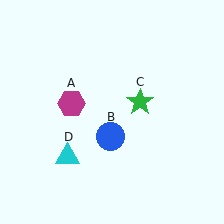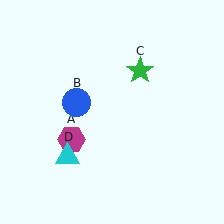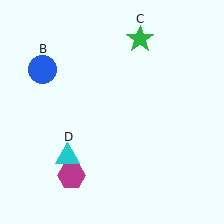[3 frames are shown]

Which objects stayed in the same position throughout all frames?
Cyan triangle (object D) remained stationary.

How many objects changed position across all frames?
3 objects changed position: magenta hexagon (object A), blue circle (object B), green star (object C).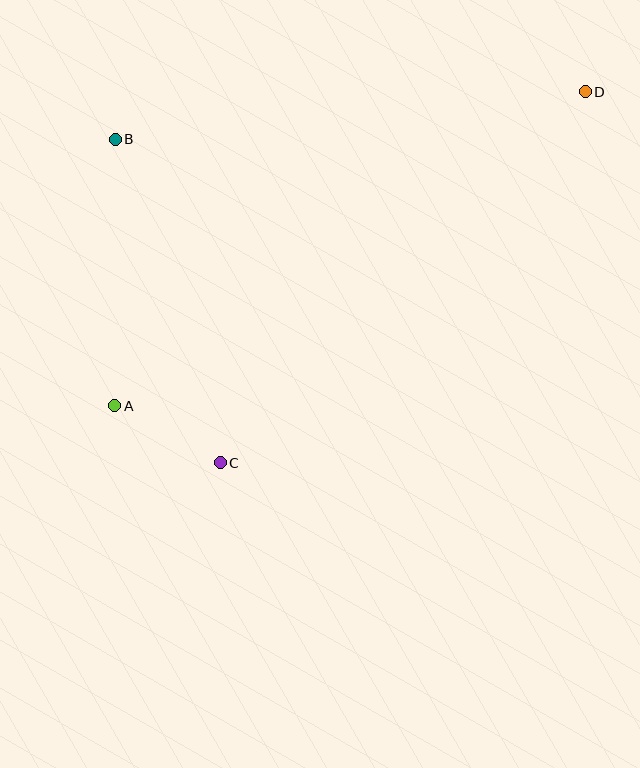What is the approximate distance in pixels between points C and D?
The distance between C and D is approximately 520 pixels.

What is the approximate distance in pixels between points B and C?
The distance between B and C is approximately 341 pixels.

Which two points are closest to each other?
Points A and C are closest to each other.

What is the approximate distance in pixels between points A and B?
The distance between A and B is approximately 267 pixels.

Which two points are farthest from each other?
Points A and D are farthest from each other.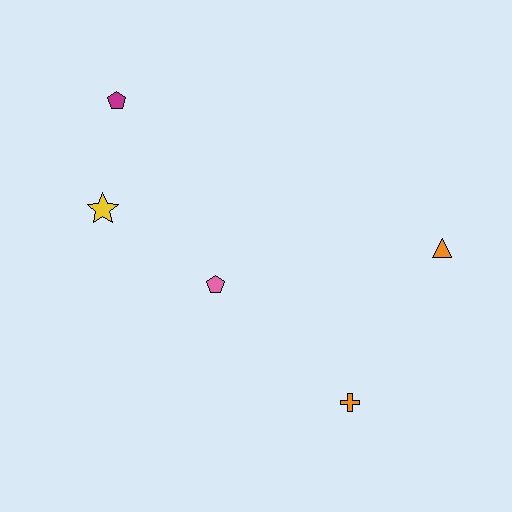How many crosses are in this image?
There is 1 cross.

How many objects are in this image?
There are 5 objects.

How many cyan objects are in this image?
There are no cyan objects.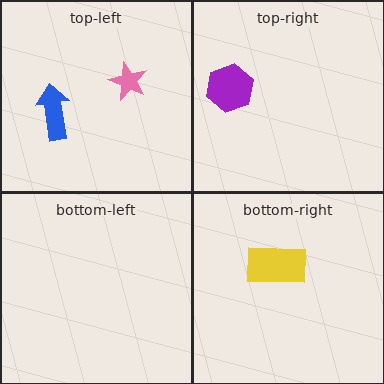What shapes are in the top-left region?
The pink star, the blue arrow.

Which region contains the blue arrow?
The top-left region.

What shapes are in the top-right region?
The purple hexagon.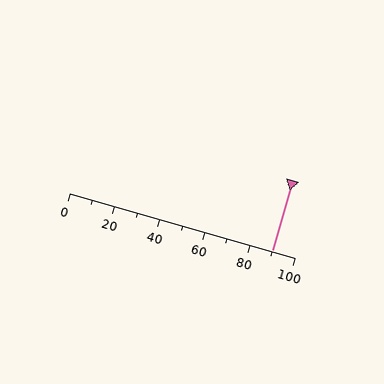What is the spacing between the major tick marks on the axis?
The major ticks are spaced 20 apart.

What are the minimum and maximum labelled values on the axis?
The axis runs from 0 to 100.